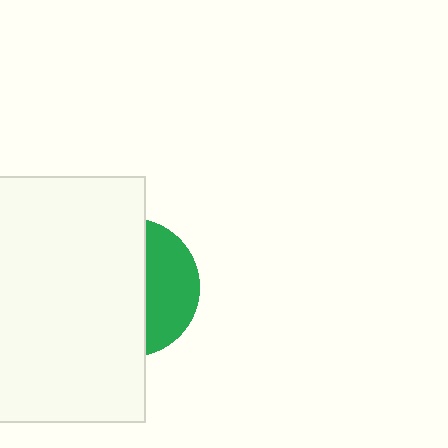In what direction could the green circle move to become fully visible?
The green circle could move right. That would shift it out from behind the white rectangle entirely.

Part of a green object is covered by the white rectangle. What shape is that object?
It is a circle.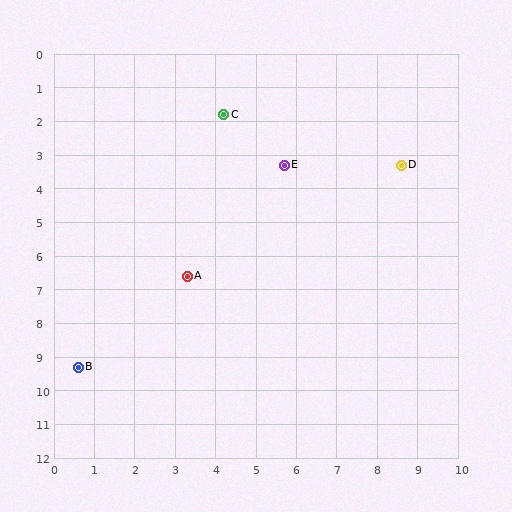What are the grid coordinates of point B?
Point B is at approximately (0.6, 9.3).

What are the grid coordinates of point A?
Point A is at approximately (3.3, 6.6).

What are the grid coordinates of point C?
Point C is at approximately (4.2, 1.8).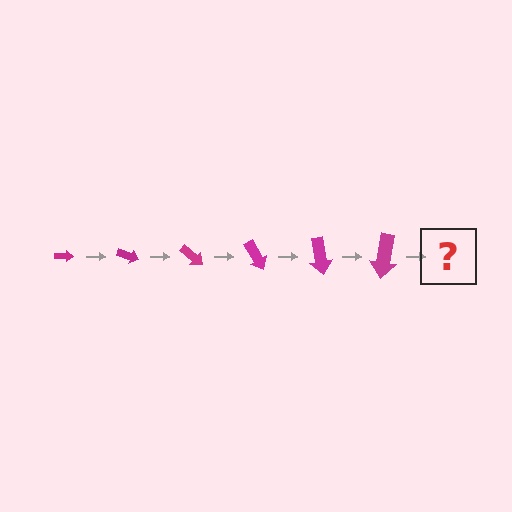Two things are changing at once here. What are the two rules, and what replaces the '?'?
The two rules are that the arrow grows larger each step and it rotates 20 degrees each step. The '?' should be an arrow, larger than the previous one and rotated 120 degrees from the start.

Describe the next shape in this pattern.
It should be an arrow, larger than the previous one and rotated 120 degrees from the start.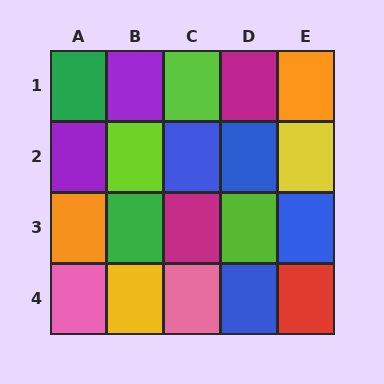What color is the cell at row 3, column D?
Lime.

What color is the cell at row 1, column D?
Magenta.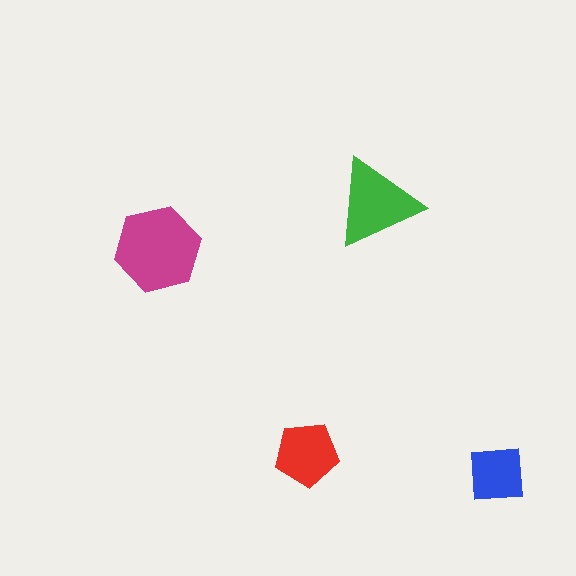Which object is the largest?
The magenta hexagon.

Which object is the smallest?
The blue square.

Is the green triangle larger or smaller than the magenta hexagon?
Smaller.